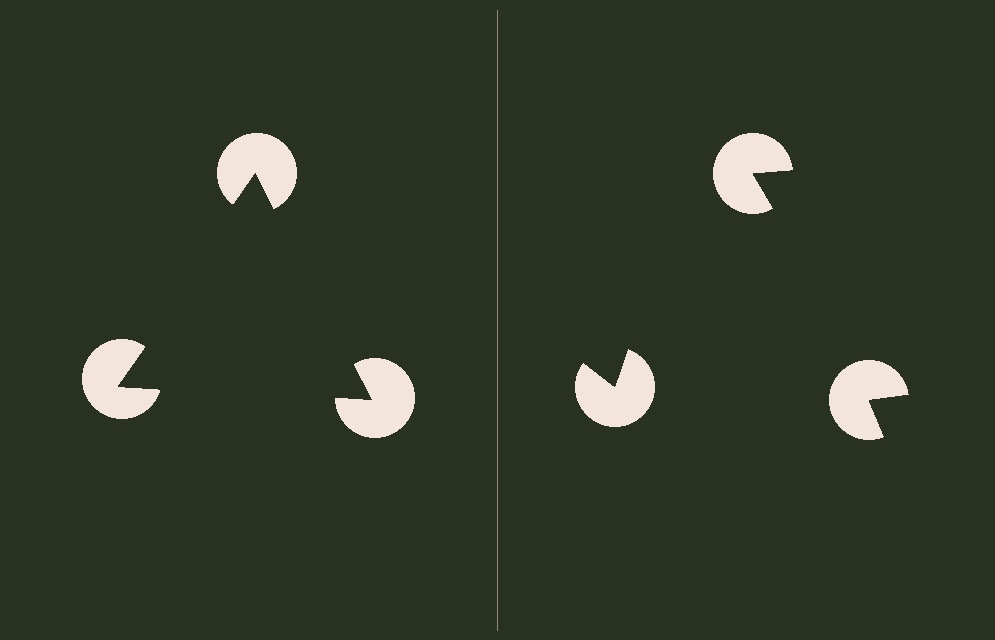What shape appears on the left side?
An illusory triangle.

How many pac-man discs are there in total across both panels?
6 — 3 on each side.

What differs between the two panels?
The pac-man discs are positioned identically on both sides; only the wedge orientations differ. On the left they align to a triangle; on the right they are misaligned.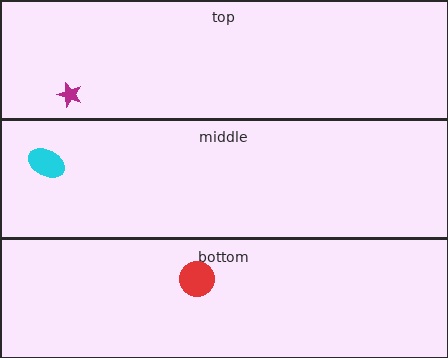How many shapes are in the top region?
1.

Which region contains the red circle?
The bottom region.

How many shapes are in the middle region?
1.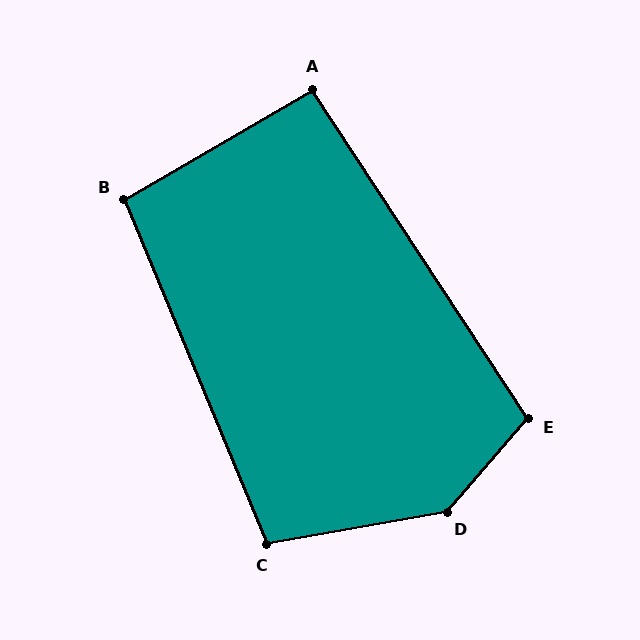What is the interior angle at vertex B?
Approximately 98 degrees (obtuse).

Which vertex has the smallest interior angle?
A, at approximately 93 degrees.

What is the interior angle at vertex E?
Approximately 106 degrees (obtuse).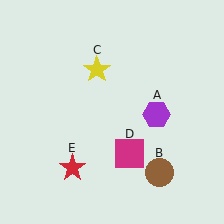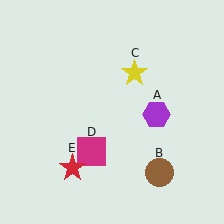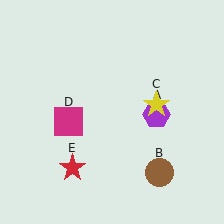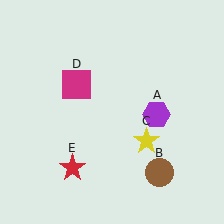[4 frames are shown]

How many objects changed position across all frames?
2 objects changed position: yellow star (object C), magenta square (object D).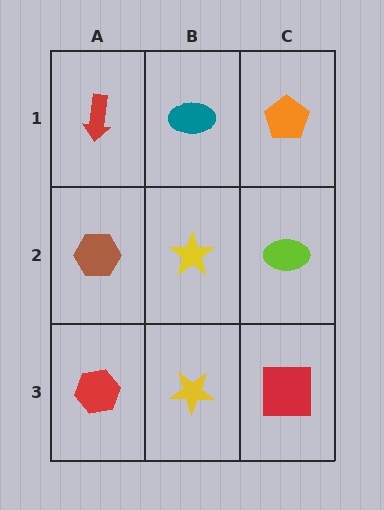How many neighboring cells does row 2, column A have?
3.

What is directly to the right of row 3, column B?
A red square.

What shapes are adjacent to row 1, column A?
A brown hexagon (row 2, column A), a teal ellipse (row 1, column B).